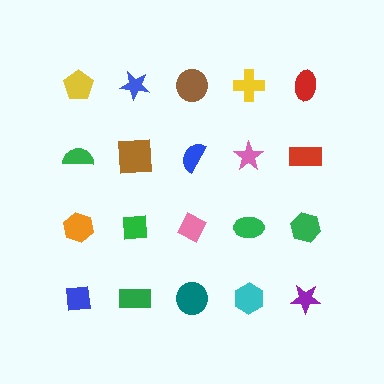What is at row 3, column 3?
A pink diamond.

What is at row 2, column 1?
A green semicircle.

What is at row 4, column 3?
A teal circle.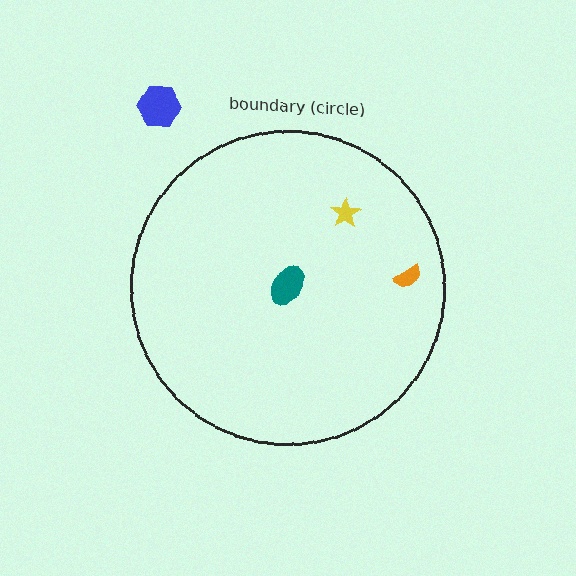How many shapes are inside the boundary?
3 inside, 1 outside.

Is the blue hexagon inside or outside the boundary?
Outside.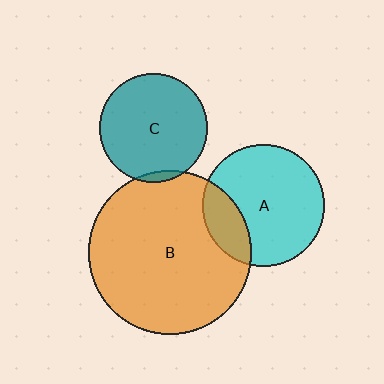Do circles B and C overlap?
Yes.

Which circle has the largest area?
Circle B (orange).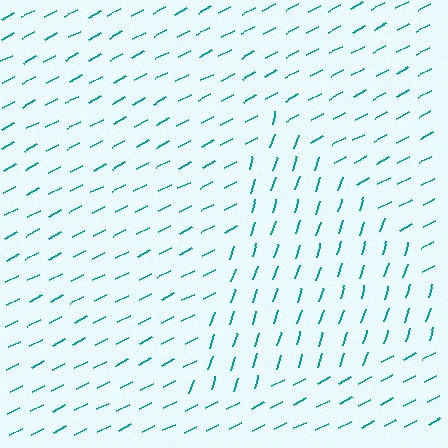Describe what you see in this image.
The image is filled with small teal line segments. A triangle region in the image has lines oriented differently from the surrounding lines, creating a visible texture boundary.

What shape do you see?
I see a triangle.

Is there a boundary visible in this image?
Yes, there is a texture boundary formed by a change in line orientation.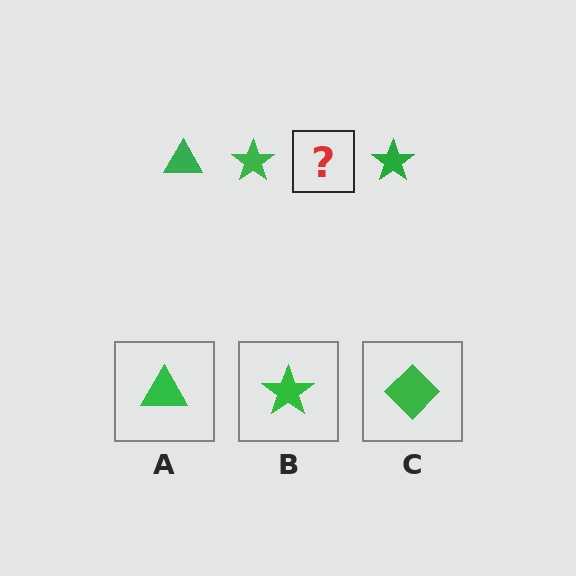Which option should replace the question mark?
Option A.